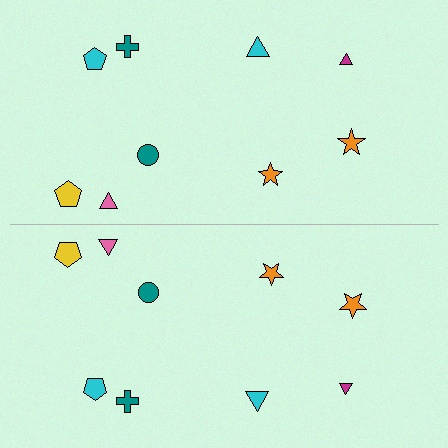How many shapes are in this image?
There are 18 shapes in this image.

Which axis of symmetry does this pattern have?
The pattern has a horizontal axis of symmetry running through the center of the image.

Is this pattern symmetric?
Yes, this pattern has bilateral (reflection) symmetry.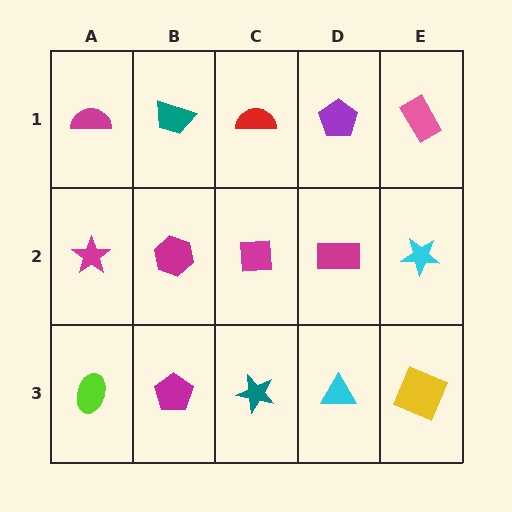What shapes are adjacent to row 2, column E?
A pink rectangle (row 1, column E), a yellow square (row 3, column E), a magenta rectangle (row 2, column D).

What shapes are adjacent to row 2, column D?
A purple pentagon (row 1, column D), a cyan triangle (row 3, column D), a magenta square (row 2, column C), a cyan star (row 2, column E).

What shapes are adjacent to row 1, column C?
A magenta square (row 2, column C), a teal trapezoid (row 1, column B), a purple pentagon (row 1, column D).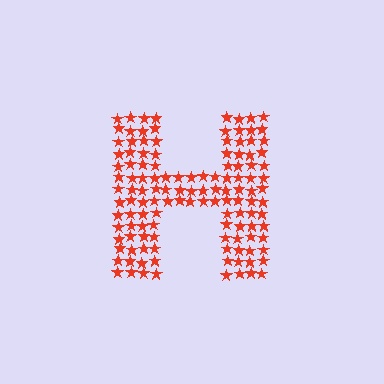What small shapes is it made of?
It is made of small stars.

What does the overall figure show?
The overall figure shows the letter H.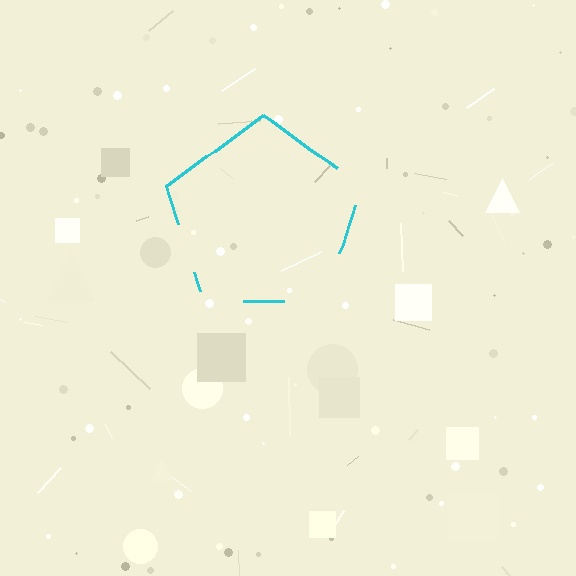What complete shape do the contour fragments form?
The contour fragments form a pentagon.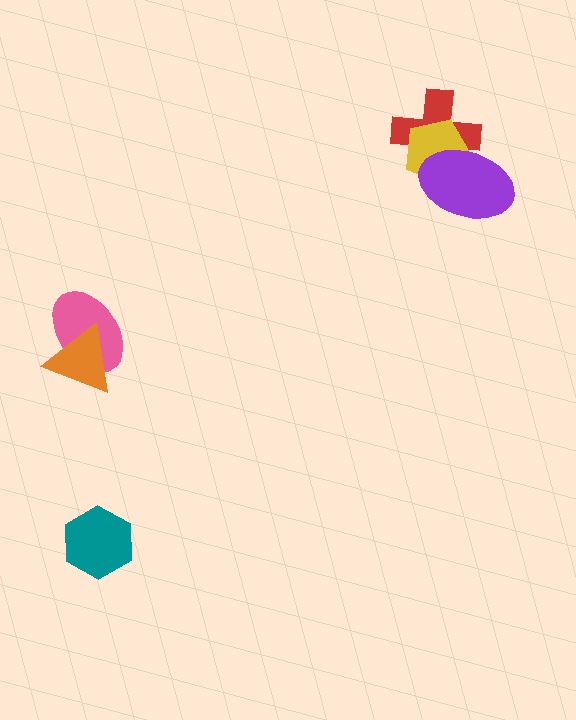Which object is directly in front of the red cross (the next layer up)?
The yellow pentagon is directly in front of the red cross.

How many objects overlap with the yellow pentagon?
2 objects overlap with the yellow pentagon.